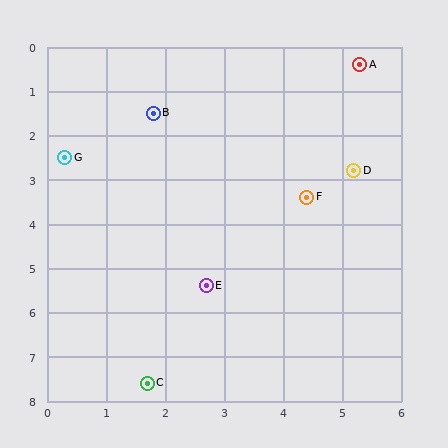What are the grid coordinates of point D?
Point D is at approximately (5.2, 2.8).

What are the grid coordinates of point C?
Point C is at approximately (1.7, 7.6).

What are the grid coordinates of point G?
Point G is at approximately (0.3, 2.5).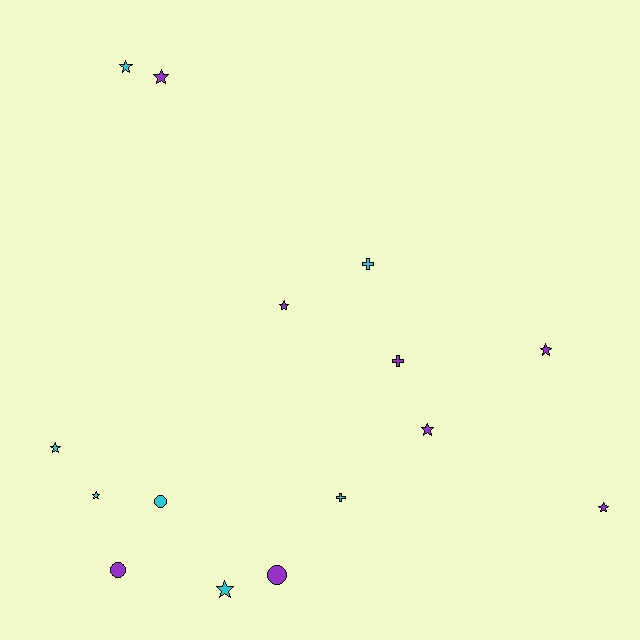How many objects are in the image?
There are 15 objects.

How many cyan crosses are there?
There are 2 cyan crosses.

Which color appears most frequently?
Purple, with 8 objects.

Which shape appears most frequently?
Star, with 9 objects.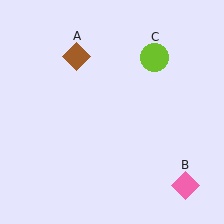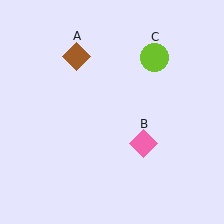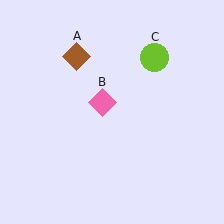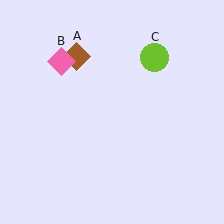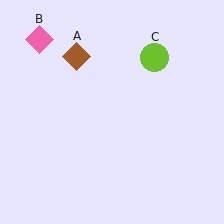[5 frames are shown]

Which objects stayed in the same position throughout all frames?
Brown diamond (object A) and lime circle (object C) remained stationary.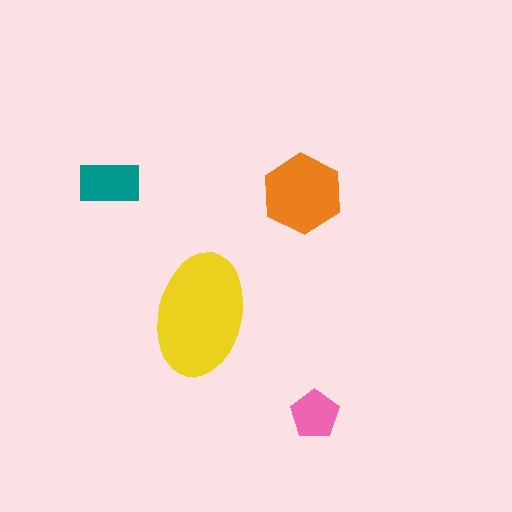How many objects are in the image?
There are 4 objects in the image.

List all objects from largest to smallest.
The yellow ellipse, the orange hexagon, the teal rectangle, the pink pentagon.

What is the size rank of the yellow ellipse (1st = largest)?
1st.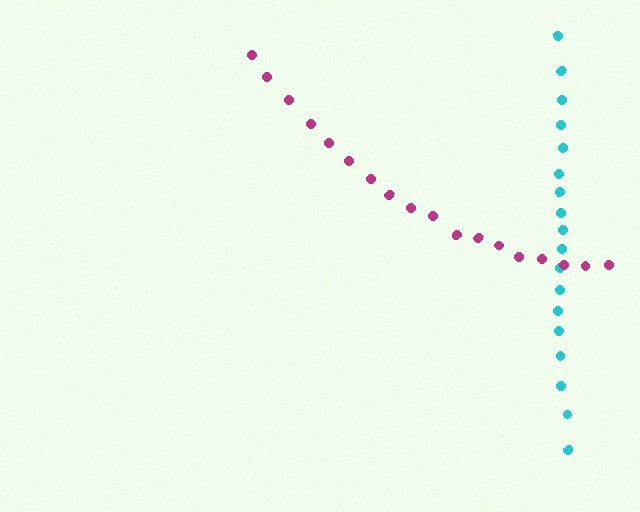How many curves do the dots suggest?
There are 2 distinct paths.